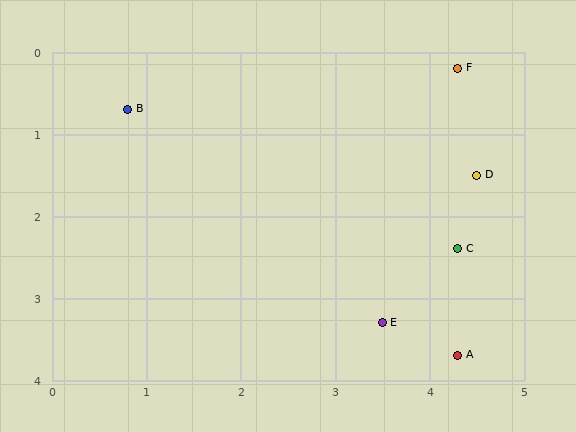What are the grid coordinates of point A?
Point A is at approximately (4.3, 3.7).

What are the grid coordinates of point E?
Point E is at approximately (3.5, 3.3).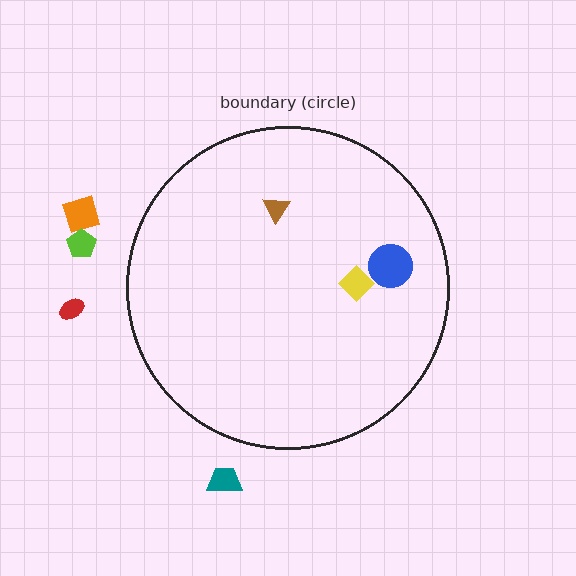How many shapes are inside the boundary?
3 inside, 4 outside.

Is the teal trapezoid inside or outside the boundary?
Outside.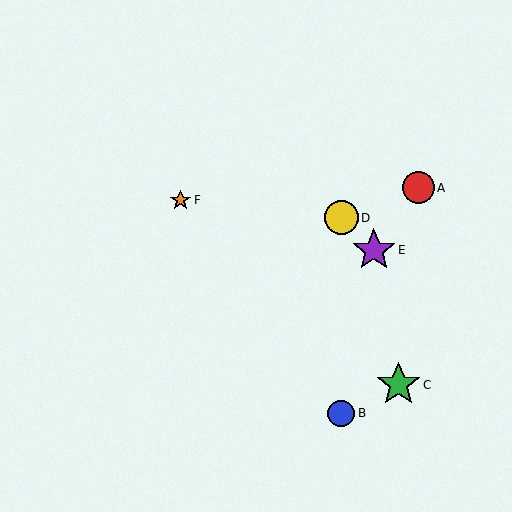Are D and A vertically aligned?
No, D is at x≈341 and A is at x≈418.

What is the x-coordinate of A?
Object A is at x≈418.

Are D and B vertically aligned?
Yes, both are at x≈341.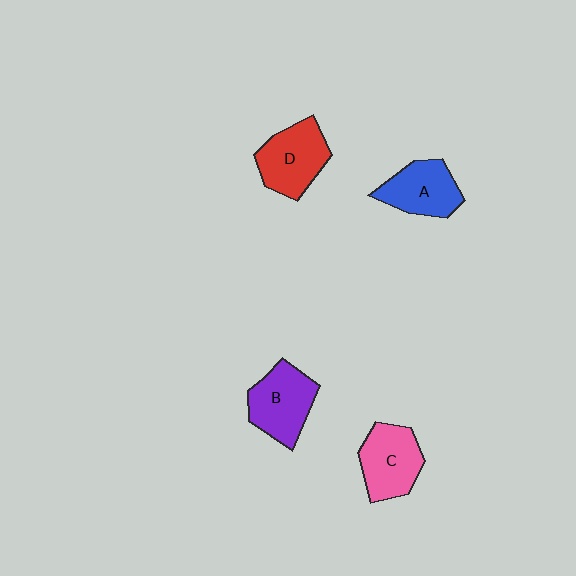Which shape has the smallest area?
Shape A (blue).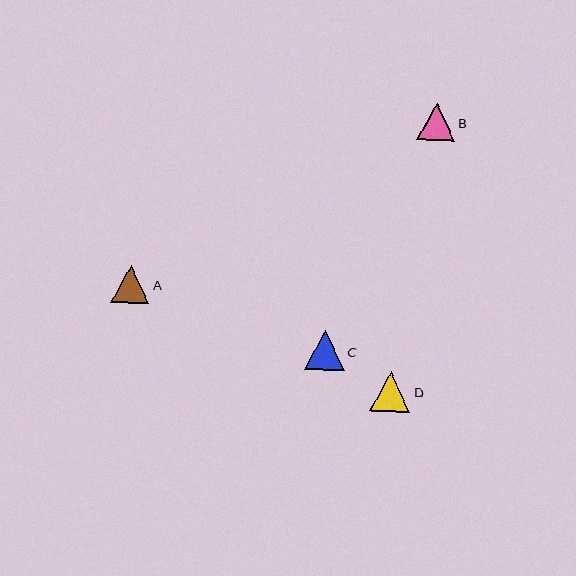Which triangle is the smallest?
Triangle B is the smallest with a size of approximately 37 pixels.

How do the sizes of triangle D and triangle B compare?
Triangle D and triangle B are approximately the same size.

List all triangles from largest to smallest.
From largest to smallest: D, C, A, B.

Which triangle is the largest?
Triangle D is the largest with a size of approximately 40 pixels.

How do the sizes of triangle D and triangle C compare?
Triangle D and triangle C are approximately the same size.